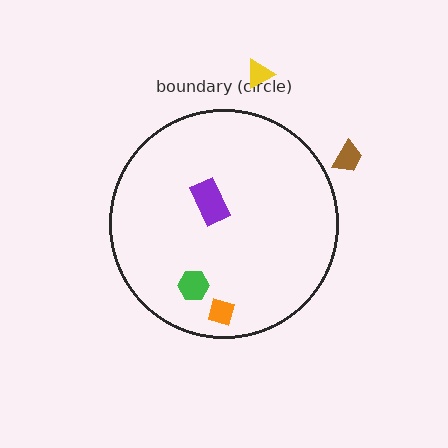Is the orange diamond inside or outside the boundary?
Inside.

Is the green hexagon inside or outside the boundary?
Inside.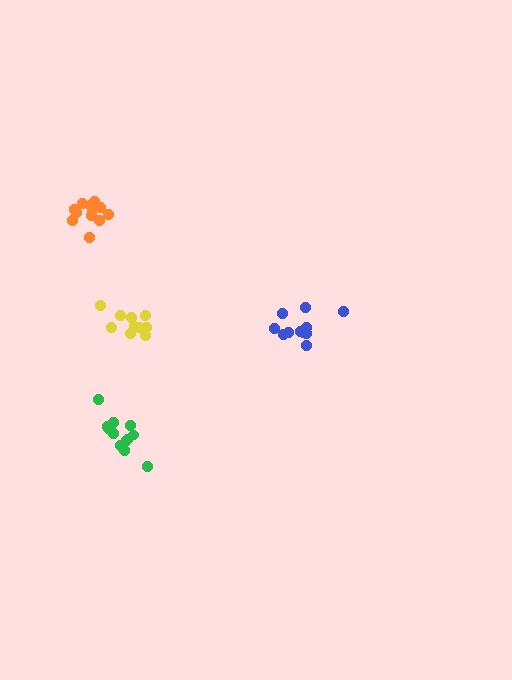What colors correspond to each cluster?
The clusters are colored: orange, green, yellow, blue.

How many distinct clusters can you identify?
There are 4 distinct clusters.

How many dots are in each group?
Group 1: 13 dots, Group 2: 12 dots, Group 3: 10 dots, Group 4: 12 dots (47 total).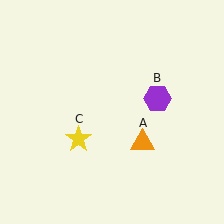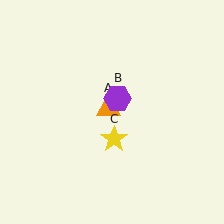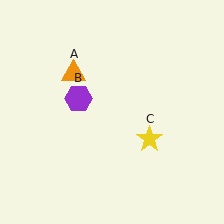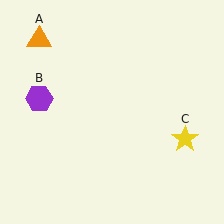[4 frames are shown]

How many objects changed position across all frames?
3 objects changed position: orange triangle (object A), purple hexagon (object B), yellow star (object C).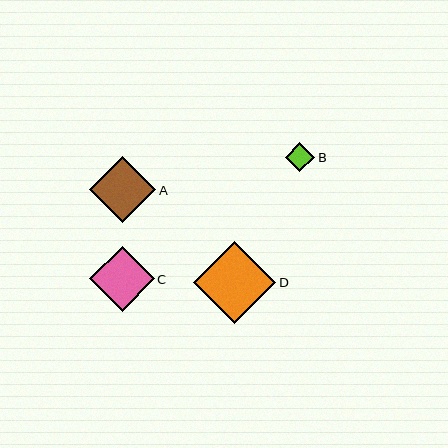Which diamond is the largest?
Diamond D is the largest with a size of approximately 82 pixels.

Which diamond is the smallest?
Diamond B is the smallest with a size of approximately 29 pixels.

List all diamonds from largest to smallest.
From largest to smallest: D, A, C, B.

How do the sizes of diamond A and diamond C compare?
Diamond A and diamond C are approximately the same size.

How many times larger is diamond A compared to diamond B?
Diamond A is approximately 2.3 times the size of diamond B.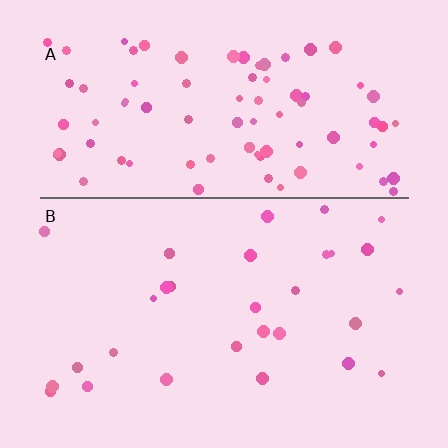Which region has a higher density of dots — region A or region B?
A (the top).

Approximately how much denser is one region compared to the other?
Approximately 2.9× — region A over region B.